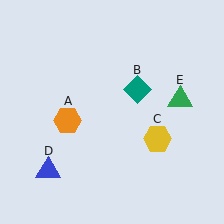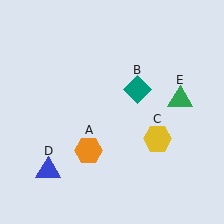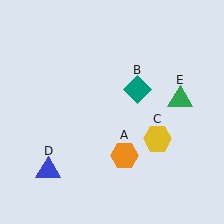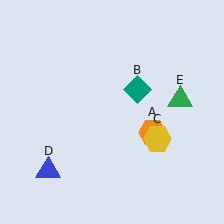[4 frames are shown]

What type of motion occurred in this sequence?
The orange hexagon (object A) rotated counterclockwise around the center of the scene.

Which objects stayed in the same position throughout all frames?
Teal diamond (object B) and yellow hexagon (object C) and blue triangle (object D) and green triangle (object E) remained stationary.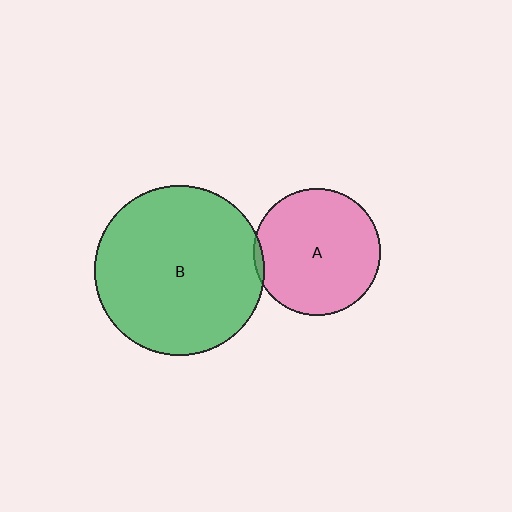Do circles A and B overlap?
Yes.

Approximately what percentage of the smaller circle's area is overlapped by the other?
Approximately 5%.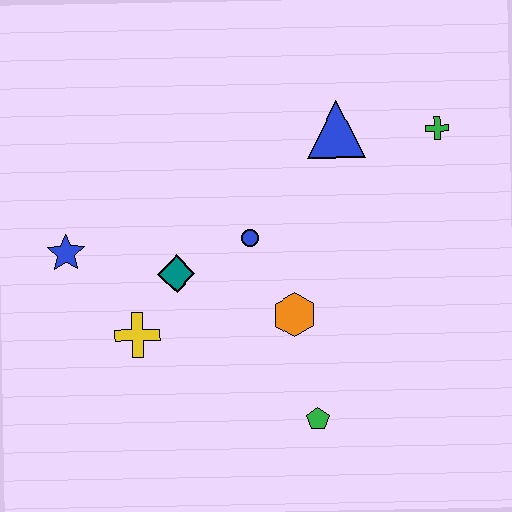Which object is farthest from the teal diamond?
The green cross is farthest from the teal diamond.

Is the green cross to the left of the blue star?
No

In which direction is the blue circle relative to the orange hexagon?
The blue circle is above the orange hexagon.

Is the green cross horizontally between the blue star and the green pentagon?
No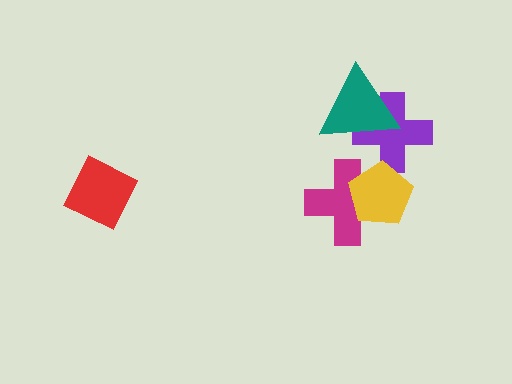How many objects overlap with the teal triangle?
1 object overlaps with the teal triangle.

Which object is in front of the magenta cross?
The yellow pentagon is in front of the magenta cross.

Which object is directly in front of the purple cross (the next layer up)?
The yellow pentagon is directly in front of the purple cross.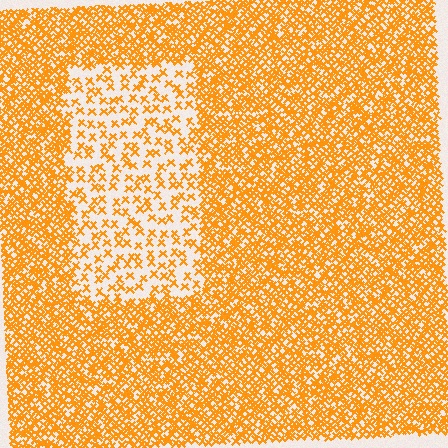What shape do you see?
I see a rectangle.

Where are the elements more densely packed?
The elements are more densely packed outside the rectangle boundary.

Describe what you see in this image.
The image contains small orange elements arranged at two different densities. A rectangle-shaped region is visible where the elements are less densely packed than the surrounding area.